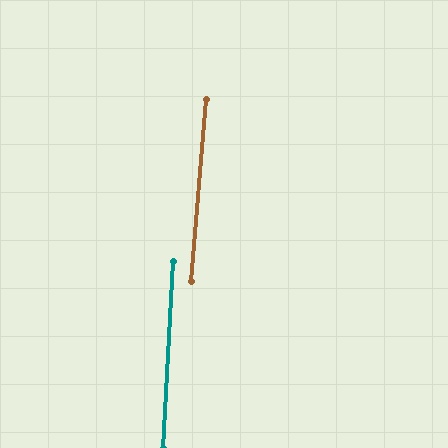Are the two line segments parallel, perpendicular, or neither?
Parallel — their directions differ by only 1.8°.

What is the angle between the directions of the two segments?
Approximately 2 degrees.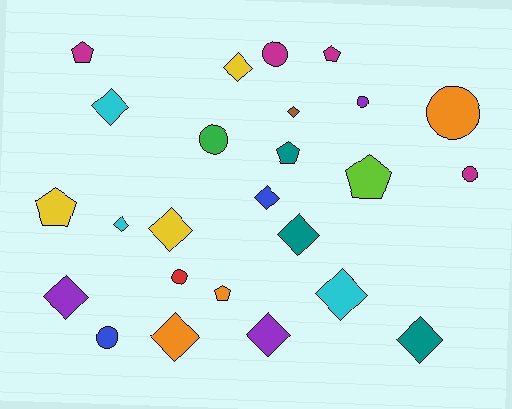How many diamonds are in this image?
There are 12 diamonds.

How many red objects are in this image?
There is 1 red object.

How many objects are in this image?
There are 25 objects.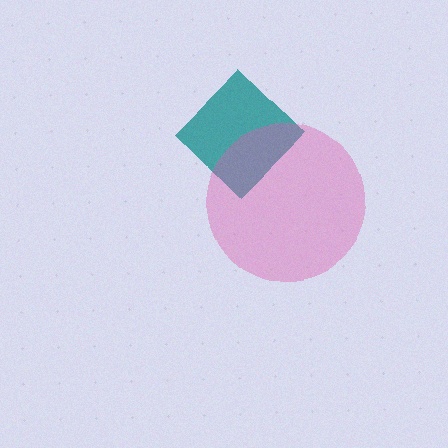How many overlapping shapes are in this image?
There are 2 overlapping shapes in the image.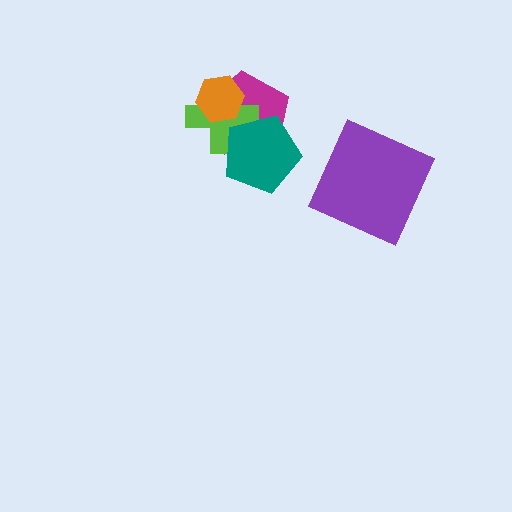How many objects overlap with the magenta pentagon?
3 objects overlap with the magenta pentagon.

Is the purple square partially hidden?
No, no other shape covers it.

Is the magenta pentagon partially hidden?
Yes, it is partially covered by another shape.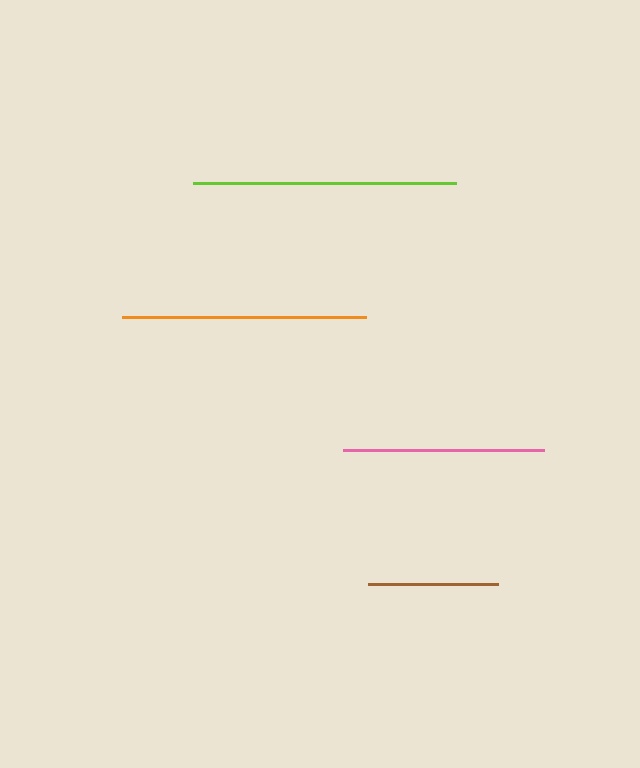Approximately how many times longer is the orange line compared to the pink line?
The orange line is approximately 1.2 times the length of the pink line.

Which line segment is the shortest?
The brown line is the shortest at approximately 130 pixels.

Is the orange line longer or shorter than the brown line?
The orange line is longer than the brown line.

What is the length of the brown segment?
The brown segment is approximately 130 pixels long.